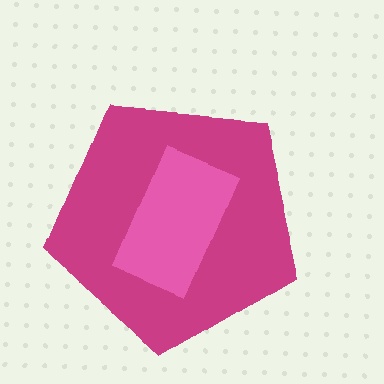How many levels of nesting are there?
2.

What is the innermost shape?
The pink rectangle.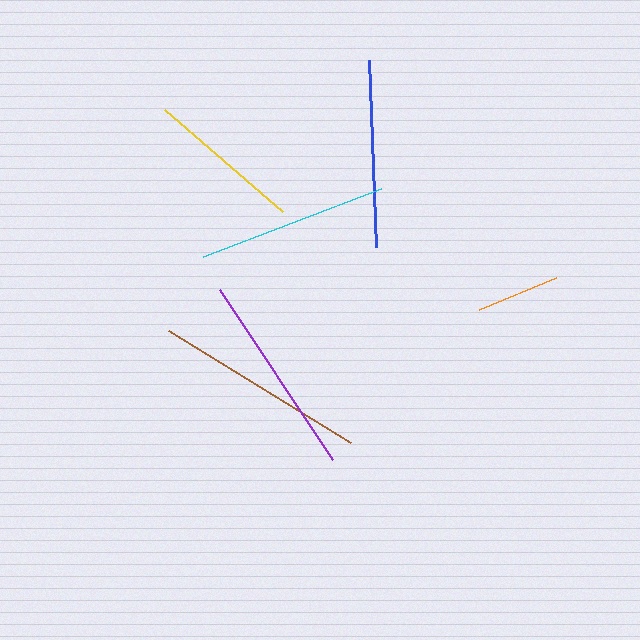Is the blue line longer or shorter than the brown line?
The brown line is longer than the blue line.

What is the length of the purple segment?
The purple segment is approximately 204 pixels long.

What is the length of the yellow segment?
The yellow segment is approximately 156 pixels long.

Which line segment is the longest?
The brown line is the longest at approximately 214 pixels.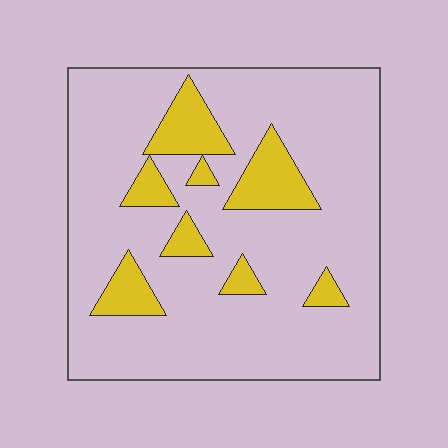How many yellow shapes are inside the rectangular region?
8.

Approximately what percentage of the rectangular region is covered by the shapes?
Approximately 15%.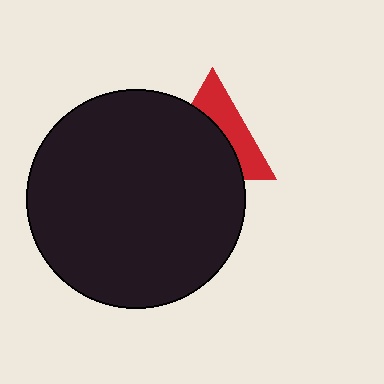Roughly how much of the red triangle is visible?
A small part of it is visible (roughly 41%).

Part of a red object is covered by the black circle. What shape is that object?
It is a triangle.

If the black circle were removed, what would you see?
You would see the complete red triangle.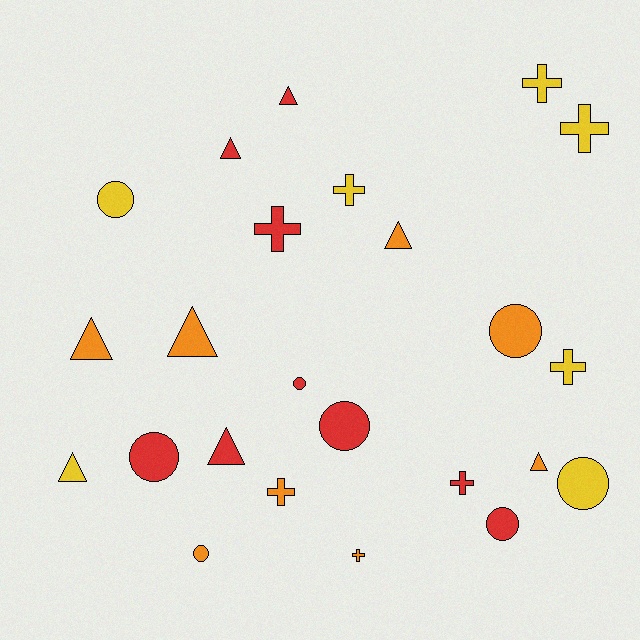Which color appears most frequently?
Red, with 9 objects.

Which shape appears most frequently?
Circle, with 8 objects.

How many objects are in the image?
There are 24 objects.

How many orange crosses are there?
There are 2 orange crosses.